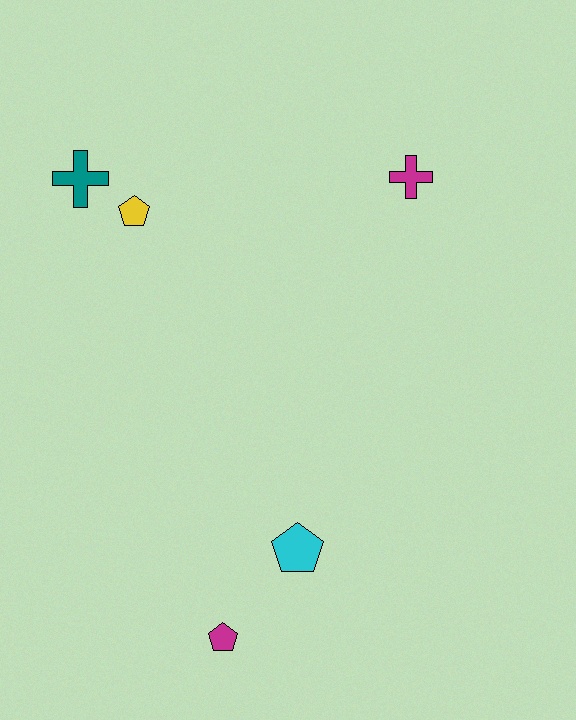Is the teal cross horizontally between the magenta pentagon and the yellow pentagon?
No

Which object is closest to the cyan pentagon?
The magenta pentagon is closest to the cyan pentagon.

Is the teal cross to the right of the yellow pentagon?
No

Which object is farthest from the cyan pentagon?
The teal cross is farthest from the cyan pentagon.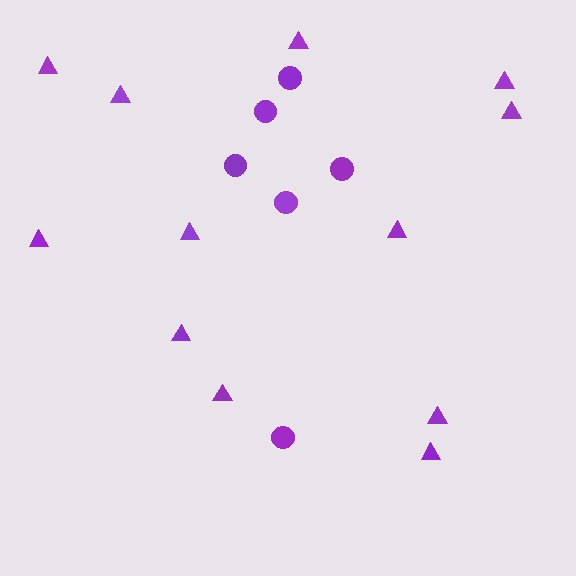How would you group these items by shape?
There are 2 groups: one group of triangles (12) and one group of circles (6).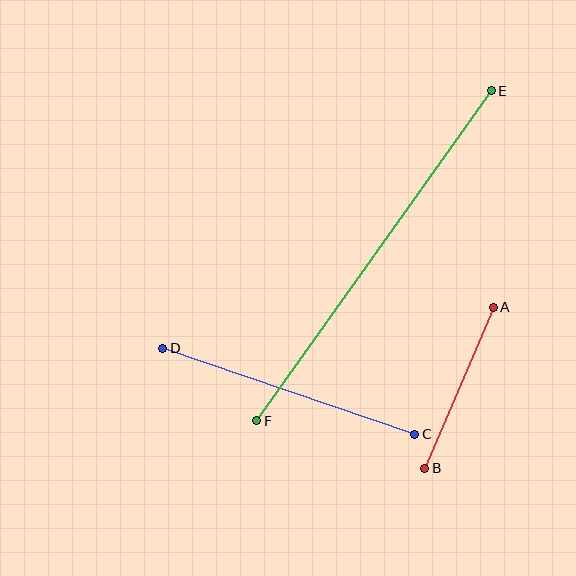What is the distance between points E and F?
The distance is approximately 405 pixels.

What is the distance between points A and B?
The distance is approximately 175 pixels.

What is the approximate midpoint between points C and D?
The midpoint is at approximately (289, 391) pixels.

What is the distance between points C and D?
The distance is approximately 266 pixels.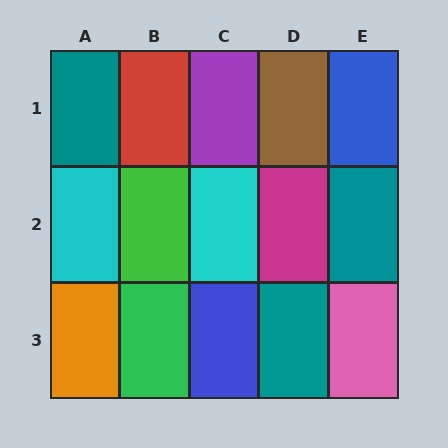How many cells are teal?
3 cells are teal.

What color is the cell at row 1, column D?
Brown.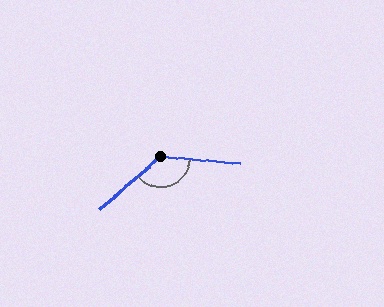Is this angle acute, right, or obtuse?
It is obtuse.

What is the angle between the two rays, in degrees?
Approximately 134 degrees.